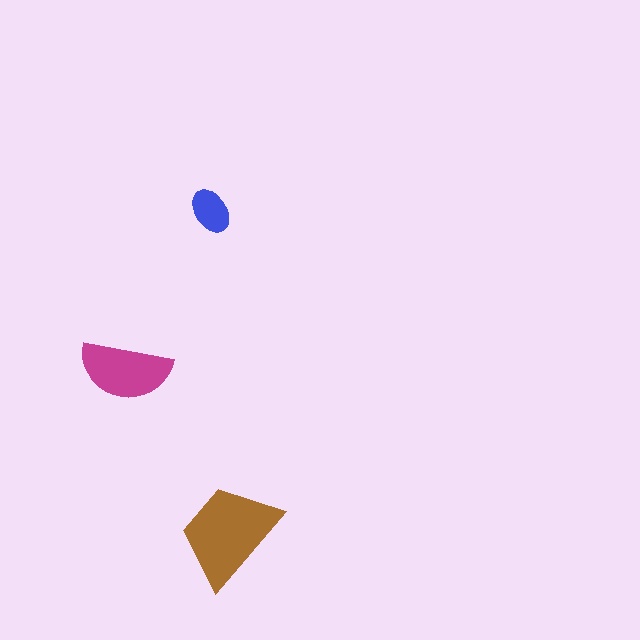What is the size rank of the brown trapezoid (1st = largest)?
1st.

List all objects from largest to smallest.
The brown trapezoid, the magenta semicircle, the blue ellipse.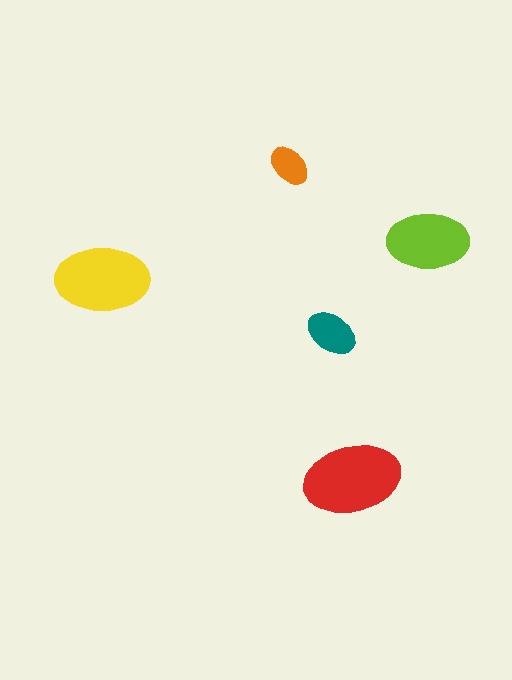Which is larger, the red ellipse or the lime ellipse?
The red one.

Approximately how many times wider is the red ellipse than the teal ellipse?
About 2 times wider.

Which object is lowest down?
The red ellipse is bottommost.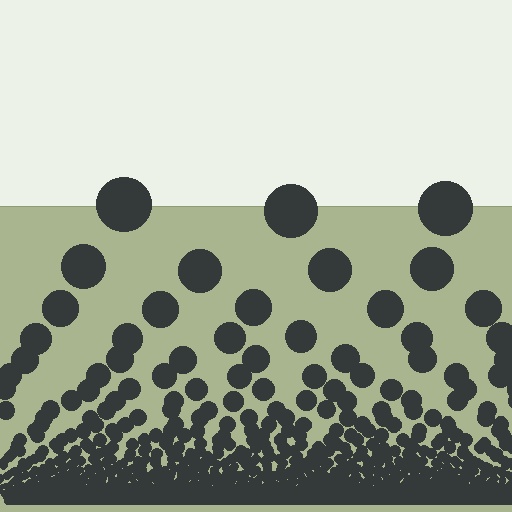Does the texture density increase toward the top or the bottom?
Density increases toward the bottom.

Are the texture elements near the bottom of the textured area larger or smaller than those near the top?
Smaller. The gradient is inverted — elements near the bottom are smaller and denser.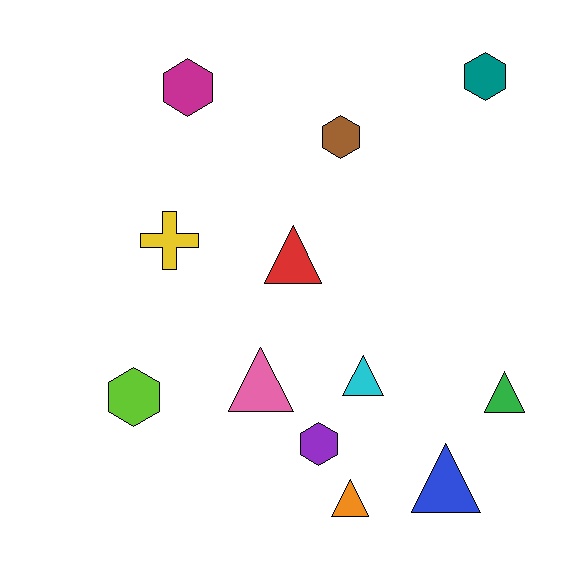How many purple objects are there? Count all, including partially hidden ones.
There is 1 purple object.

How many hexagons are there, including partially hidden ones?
There are 5 hexagons.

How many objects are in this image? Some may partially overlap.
There are 12 objects.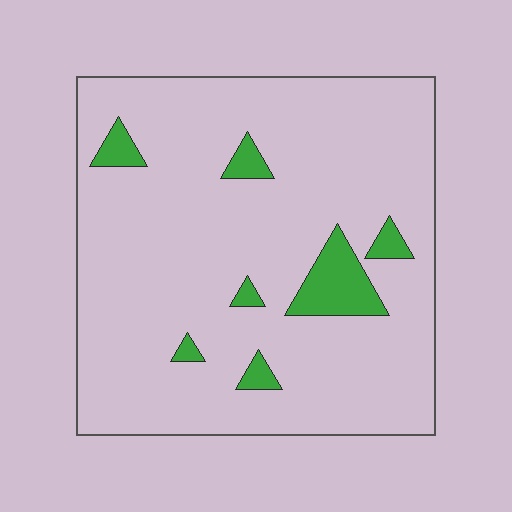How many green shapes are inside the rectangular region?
7.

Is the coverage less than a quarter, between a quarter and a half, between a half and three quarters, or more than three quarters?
Less than a quarter.